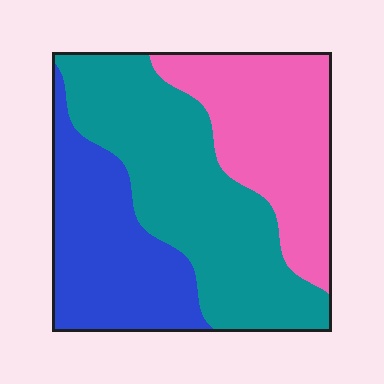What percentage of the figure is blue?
Blue takes up about one quarter (1/4) of the figure.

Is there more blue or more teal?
Teal.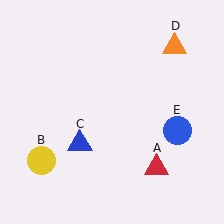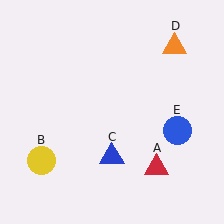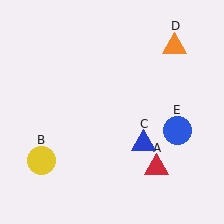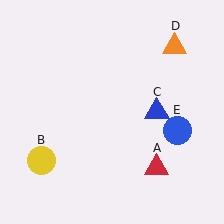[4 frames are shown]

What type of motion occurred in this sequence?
The blue triangle (object C) rotated counterclockwise around the center of the scene.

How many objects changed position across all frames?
1 object changed position: blue triangle (object C).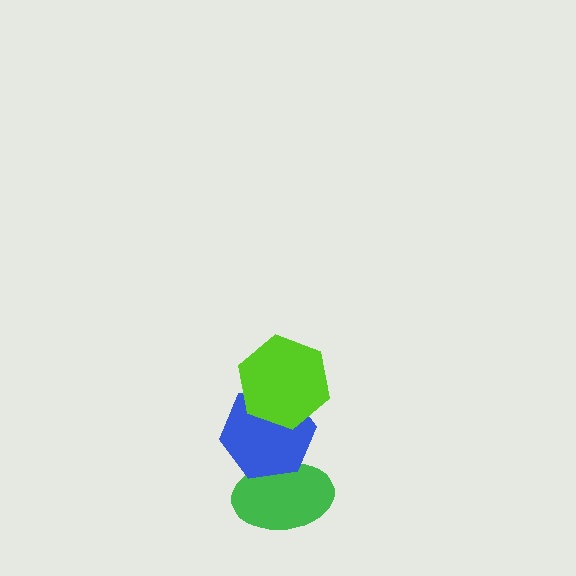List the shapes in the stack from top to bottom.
From top to bottom: the lime hexagon, the blue hexagon, the green ellipse.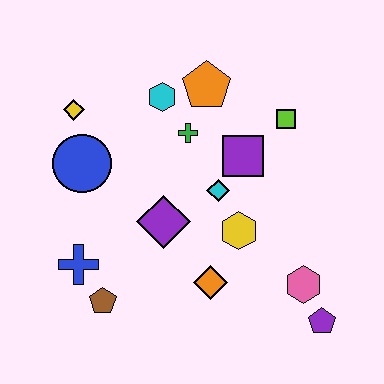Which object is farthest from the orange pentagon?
The purple pentagon is farthest from the orange pentagon.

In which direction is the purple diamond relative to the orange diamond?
The purple diamond is above the orange diamond.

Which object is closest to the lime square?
The purple square is closest to the lime square.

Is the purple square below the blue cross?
No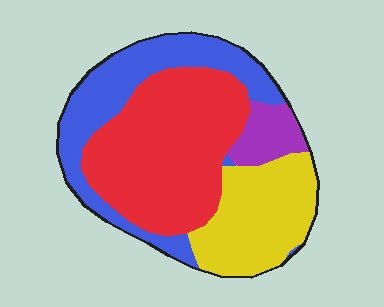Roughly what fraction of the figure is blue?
Blue covers 27% of the figure.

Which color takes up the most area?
Red, at roughly 40%.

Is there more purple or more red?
Red.